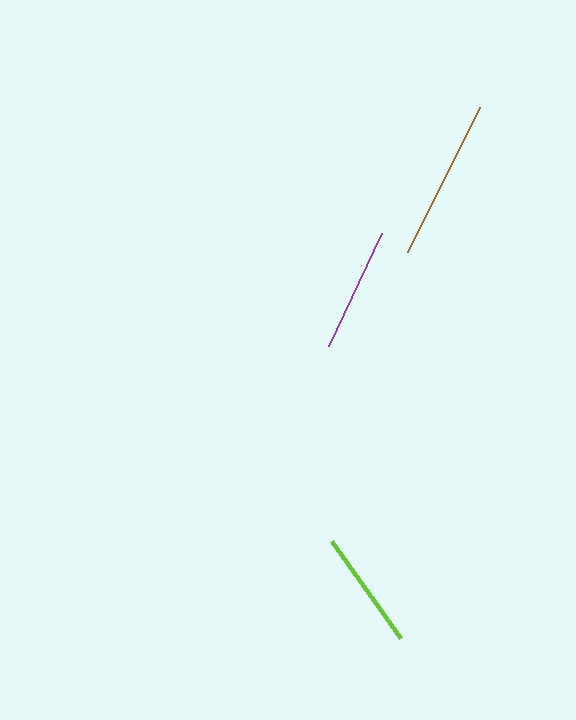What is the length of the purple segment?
The purple segment is approximately 125 pixels long.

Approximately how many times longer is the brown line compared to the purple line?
The brown line is approximately 1.3 times the length of the purple line.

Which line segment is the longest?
The brown line is the longest at approximately 162 pixels.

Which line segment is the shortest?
The lime line is the shortest at approximately 119 pixels.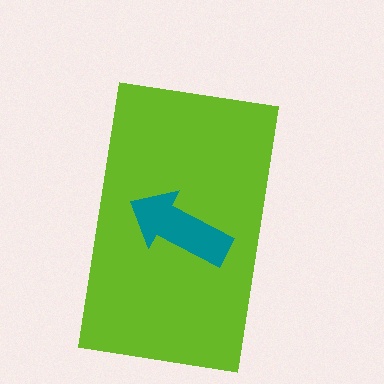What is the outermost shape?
The lime rectangle.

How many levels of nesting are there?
2.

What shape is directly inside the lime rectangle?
The teal arrow.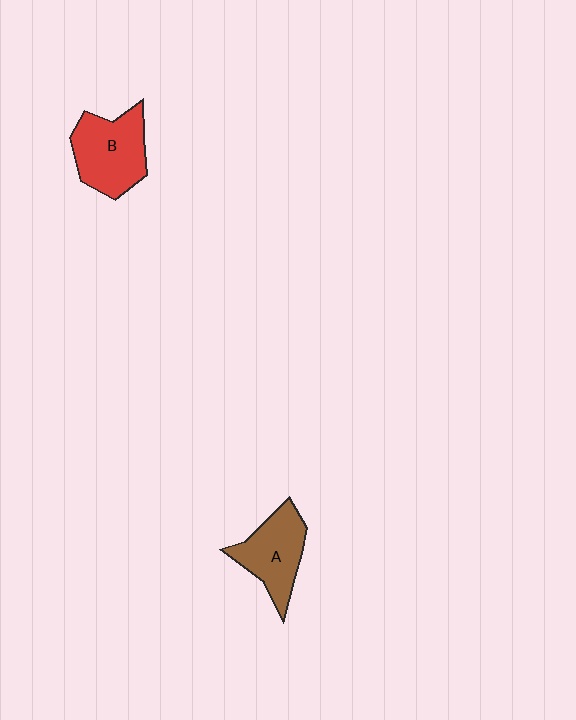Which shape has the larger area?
Shape B (red).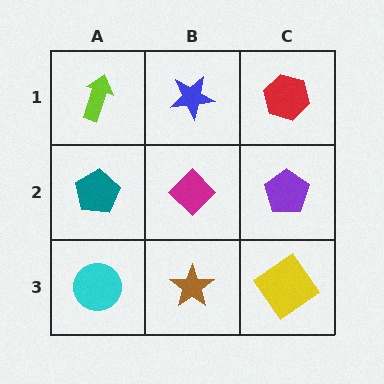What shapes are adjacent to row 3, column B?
A magenta diamond (row 2, column B), a cyan circle (row 3, column A), a yellow diamond (row 3, column C).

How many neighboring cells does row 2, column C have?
3.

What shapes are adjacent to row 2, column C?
A red hexagon (row 1, column C), a yellow diamond (row 3, column C), a magenta diamond (row 2, column B).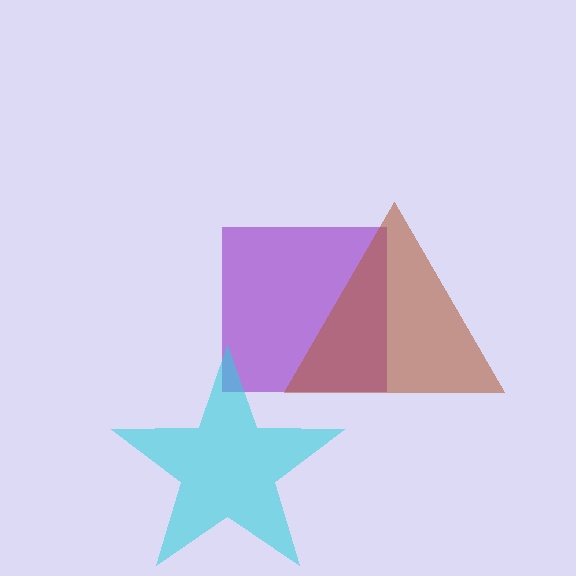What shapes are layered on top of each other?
The layered shapes are: a purple square, a brown triangle, a cyan star.